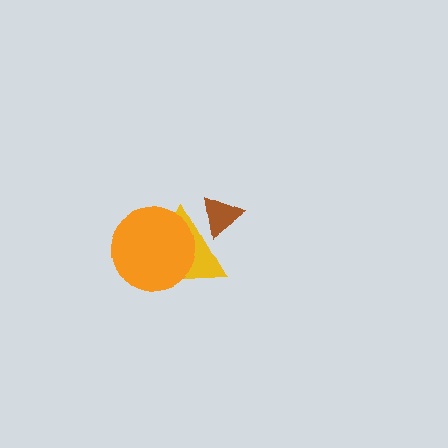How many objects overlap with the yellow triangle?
2 objects overlap with the yellow triangle.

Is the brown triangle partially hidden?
Yes, it is partially covered by another shape.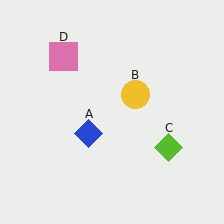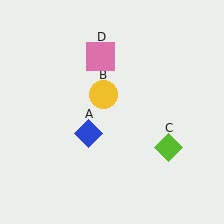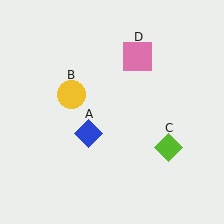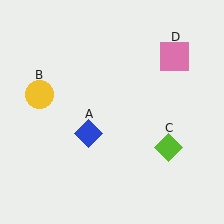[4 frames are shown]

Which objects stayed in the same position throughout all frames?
Blue diamond (object A) and lime diamond (object C) remained stationary.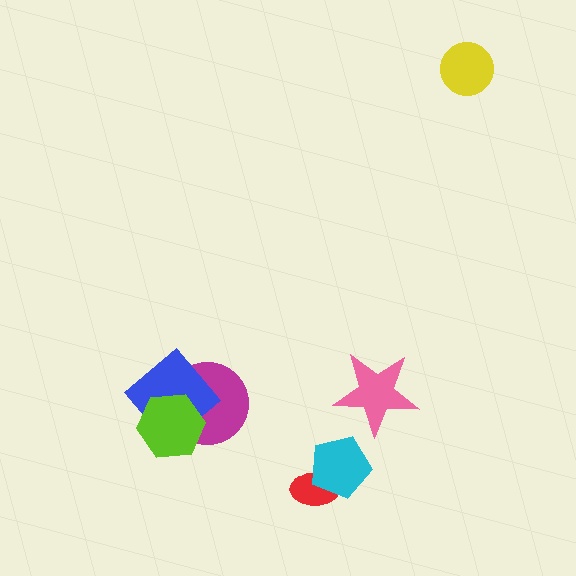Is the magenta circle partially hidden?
Yes, it is partially covered by another shape.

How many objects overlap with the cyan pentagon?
1 object overlaps with the cyan pentagon.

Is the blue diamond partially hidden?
Yes, it is partially covered by another shape.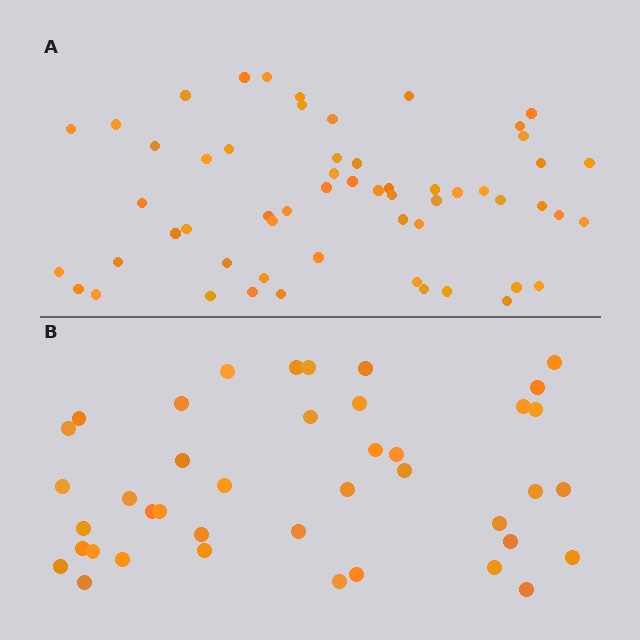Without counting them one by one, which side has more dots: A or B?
Region A (the top region) has more dots.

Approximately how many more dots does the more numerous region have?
Region A has approximately 15 more dots than region B.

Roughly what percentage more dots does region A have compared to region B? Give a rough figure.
About 40% more.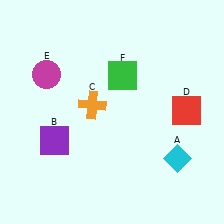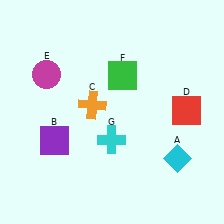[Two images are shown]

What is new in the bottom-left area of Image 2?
A cyan cross (G) was added in the bottom-left area of Image 2.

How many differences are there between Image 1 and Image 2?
There is 1 difference between the two images.